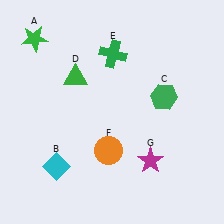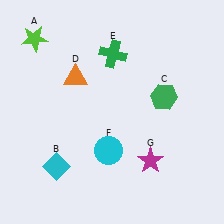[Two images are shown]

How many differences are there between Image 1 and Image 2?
There are 3 differences between the two images.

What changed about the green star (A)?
In Image 1, A is green. In Image 2, it changed to lime.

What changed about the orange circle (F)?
In Image 1, F is orange. In Image 2, it changed to cyan.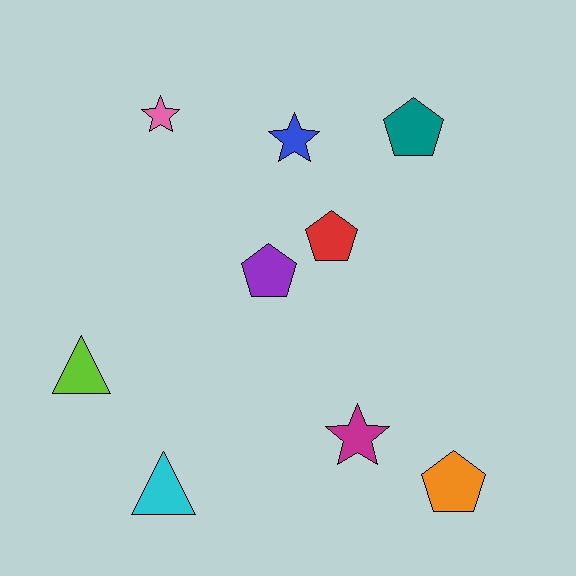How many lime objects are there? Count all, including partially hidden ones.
There is 1 lime object.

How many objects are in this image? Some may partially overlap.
There are 9 objects.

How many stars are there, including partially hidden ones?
There are 3 stars.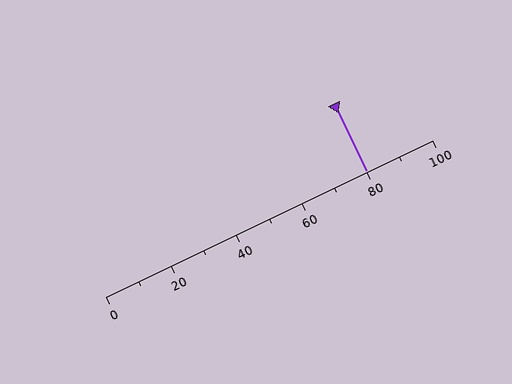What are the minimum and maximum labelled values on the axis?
The axis runs from 0 to 100.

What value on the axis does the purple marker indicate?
The marker indicates approximately 80.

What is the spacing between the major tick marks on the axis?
The major ticks are spaced 20 apart.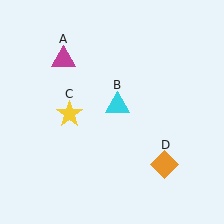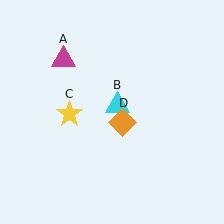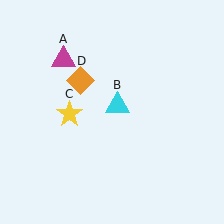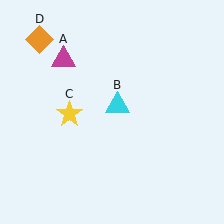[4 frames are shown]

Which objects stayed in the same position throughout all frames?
Magenta triangle (object A) and cyan triangle (object B) and yellow star (object C) remained stationary.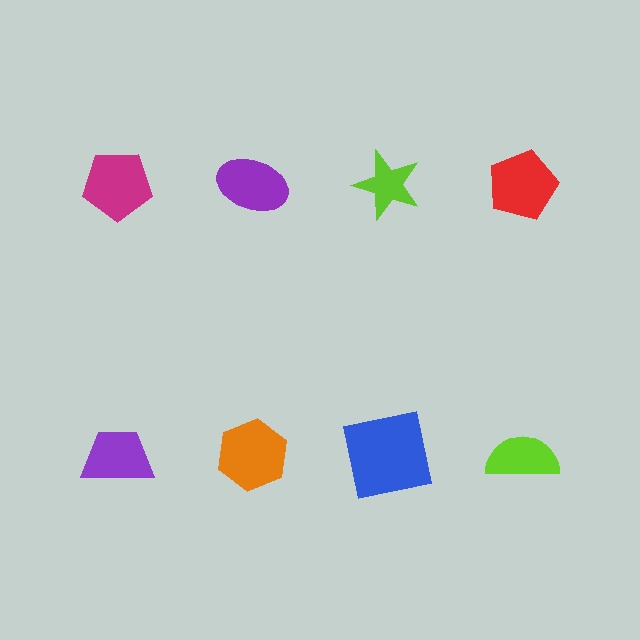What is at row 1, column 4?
A red pentagon.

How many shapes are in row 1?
4 shapes.